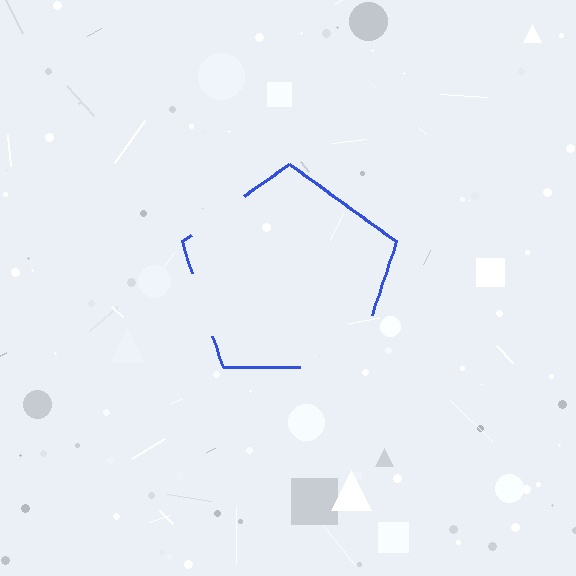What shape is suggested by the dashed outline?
The dashed outline suggests a pentagon.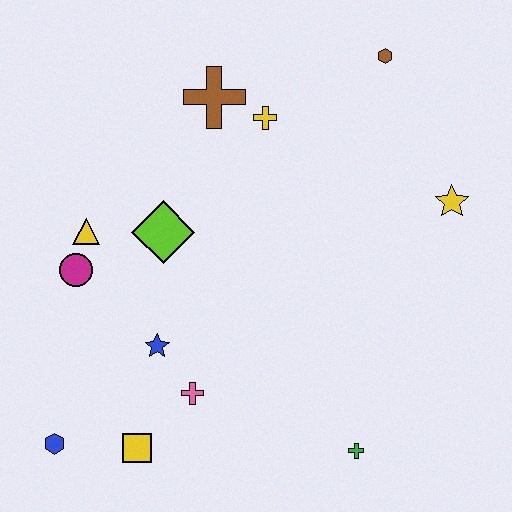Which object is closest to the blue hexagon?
The yellow square is closest to the blue hexagon.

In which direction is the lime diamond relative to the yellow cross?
The lime diamond is below the yellow cross.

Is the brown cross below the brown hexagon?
Yes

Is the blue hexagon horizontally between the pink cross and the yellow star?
No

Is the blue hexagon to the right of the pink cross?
No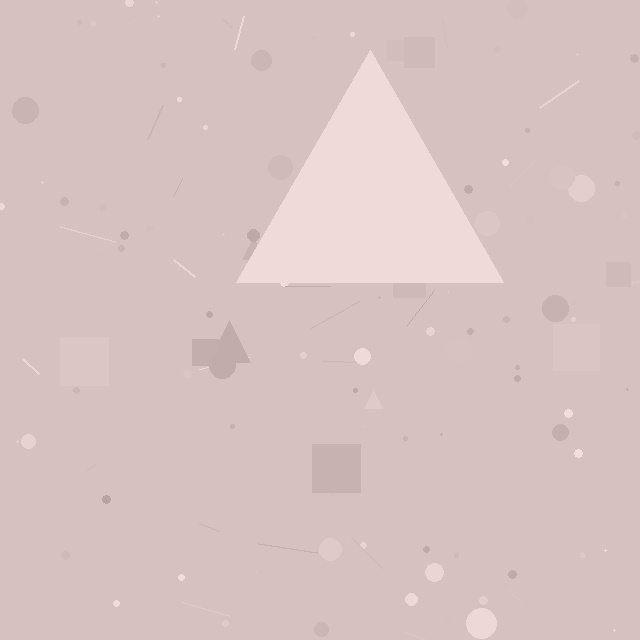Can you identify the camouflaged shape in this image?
The camouflaged shape is a triangle.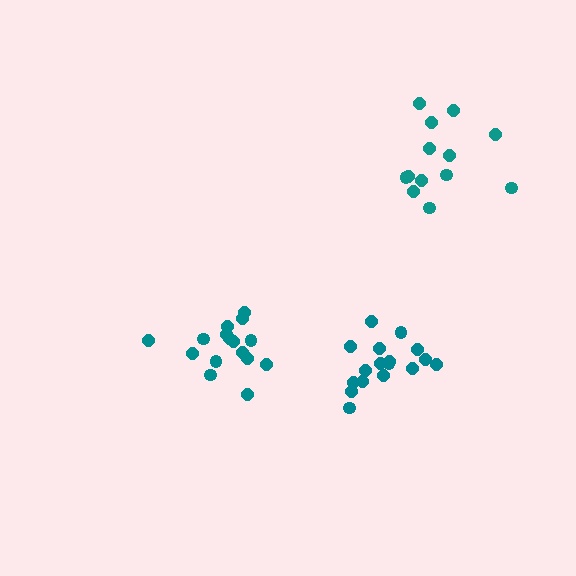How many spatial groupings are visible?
There are 3 spatial groupings.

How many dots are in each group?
Group 1: 16 dots, Group 2: 13 dots, Group 3: 17 dots (46 total).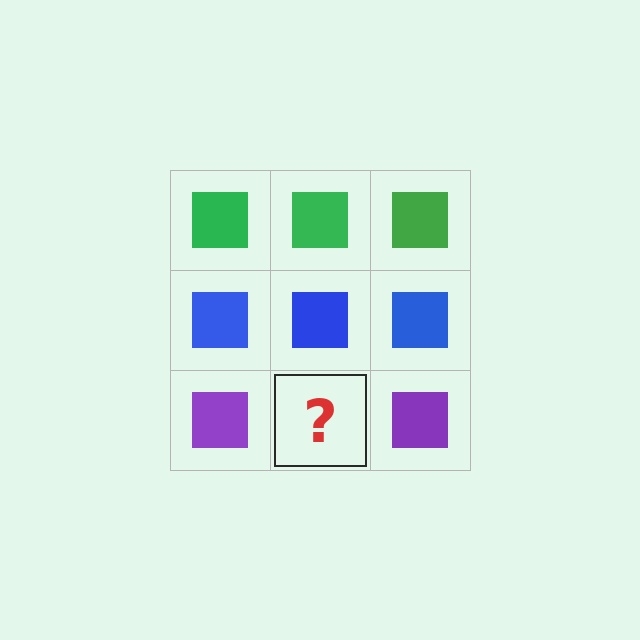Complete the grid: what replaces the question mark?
The question mark should be replaced with a purple square.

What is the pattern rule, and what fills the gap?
The rule is that each row has a consistent color. The gap should be filled with a purple square.